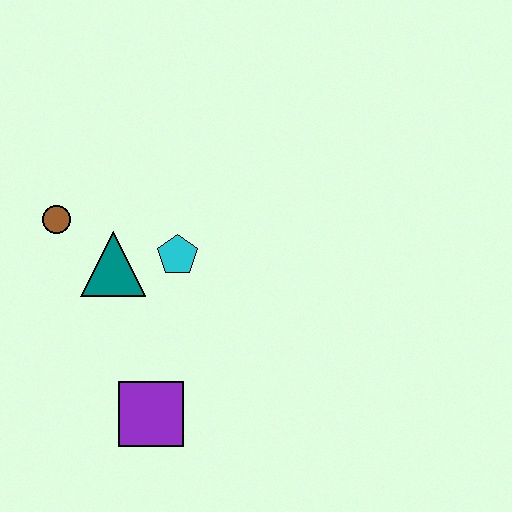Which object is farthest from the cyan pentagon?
The purple square is farthest from the cyan pentagon.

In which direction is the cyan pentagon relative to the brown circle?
The cyan pentagon is to the right of the brown circle.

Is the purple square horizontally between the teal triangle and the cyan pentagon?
Yes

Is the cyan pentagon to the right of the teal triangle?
Yes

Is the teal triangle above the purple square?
Yes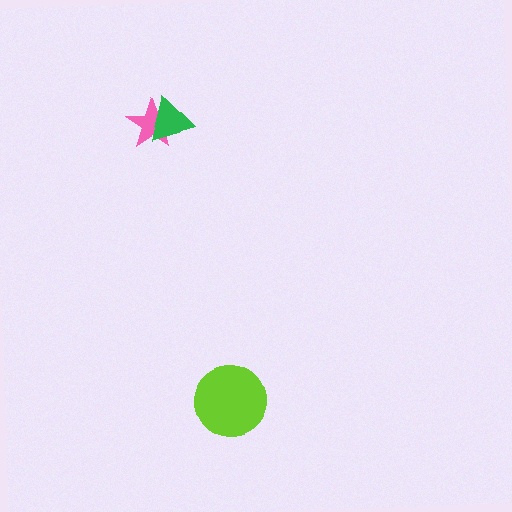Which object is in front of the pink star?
The green triangle is in front of the pink star.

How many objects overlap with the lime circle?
0 objects overlap with the lime circle.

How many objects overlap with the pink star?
1 object overlaps with the pink star.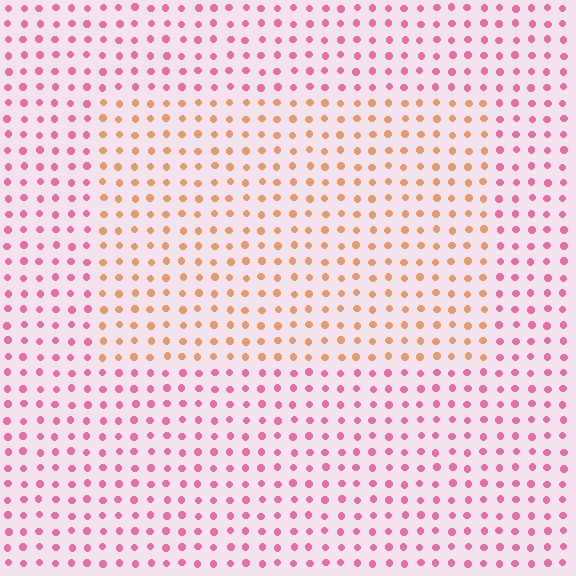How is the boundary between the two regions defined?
The boundary is defined purely by a slight shift in hue (about 48 degrees). Spacing, size, and orientation are identical on both sides.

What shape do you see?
I see a rectangle.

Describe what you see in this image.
The image is filled with small pink elements in a uniform arrangement. A rectangle-shaped region is visible where the elements are tinted to a slightly different hue, forming a subtle color boundary.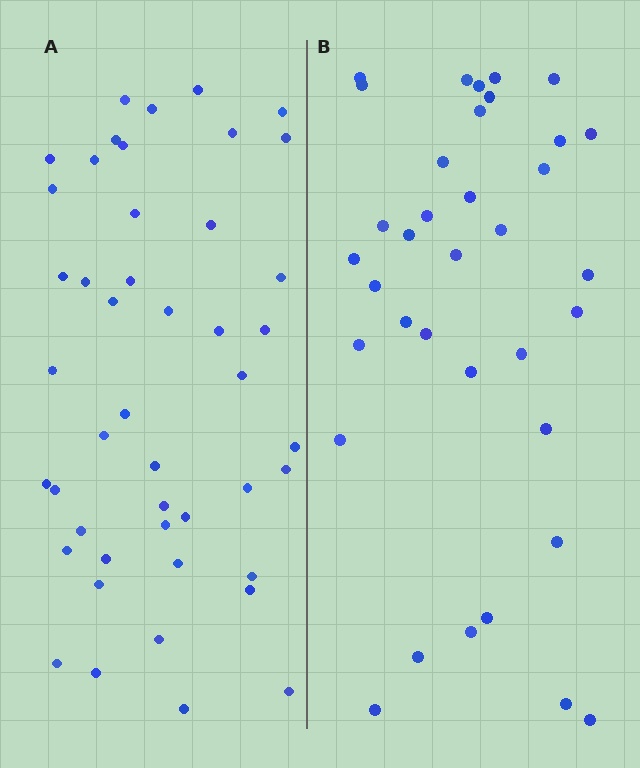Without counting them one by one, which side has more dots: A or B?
Region A (the left region) has more dots.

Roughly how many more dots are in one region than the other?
Region A has roughly 10 or so more dots than region B.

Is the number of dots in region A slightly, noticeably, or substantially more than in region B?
Region A has noticeably more, but not dramatically so. The ratio is roughly 1.3 to 1.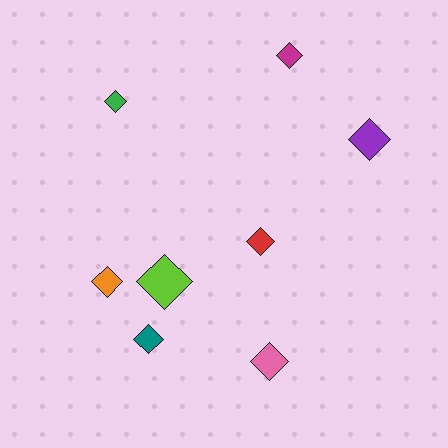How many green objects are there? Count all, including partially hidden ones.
There is 1 green object.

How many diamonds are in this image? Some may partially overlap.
There are 8 diamonds.